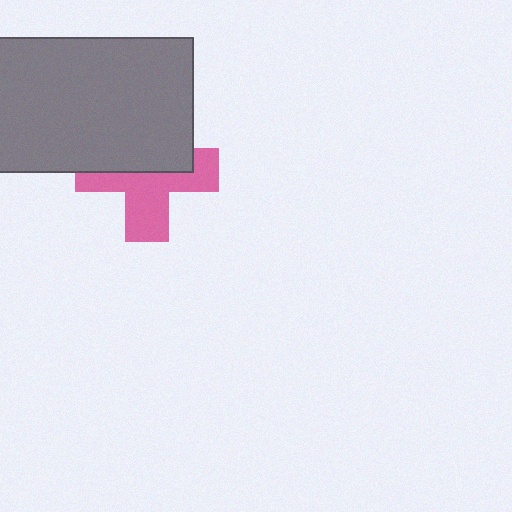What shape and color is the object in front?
The object in front is a gray rectangle.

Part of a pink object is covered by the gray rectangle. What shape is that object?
It is a cross.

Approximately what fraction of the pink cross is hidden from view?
Roughly 49% of the pink cross is hidden behind the gray rectangle.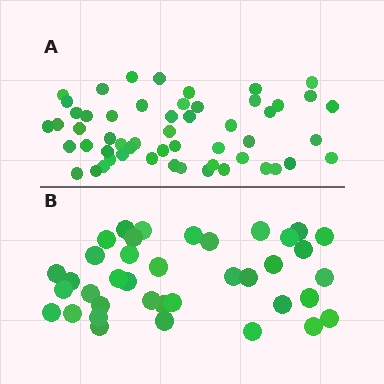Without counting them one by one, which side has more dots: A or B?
Region A (the top region) has more dots.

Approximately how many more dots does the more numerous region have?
Region A has approximately 15 more dots than region B.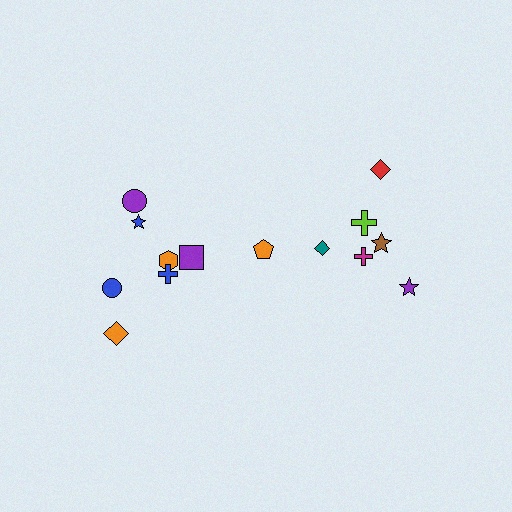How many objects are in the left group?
There are 8 objects.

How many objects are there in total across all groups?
There are 14 objects.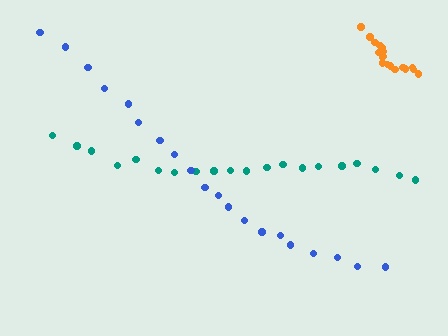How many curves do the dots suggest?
There are 3 distinct paths.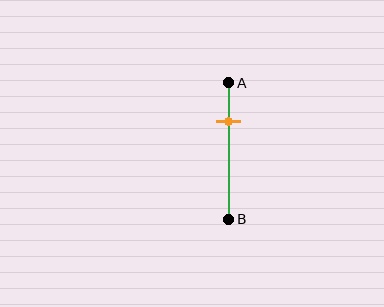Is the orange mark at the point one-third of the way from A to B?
No, the mark is at about 30% from A, not at the 33% one-third point.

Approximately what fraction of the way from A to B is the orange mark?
The orange mark is approximately 30% of the way from A to B.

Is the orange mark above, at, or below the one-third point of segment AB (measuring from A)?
The orange mark is above the one-third point of segment AB.